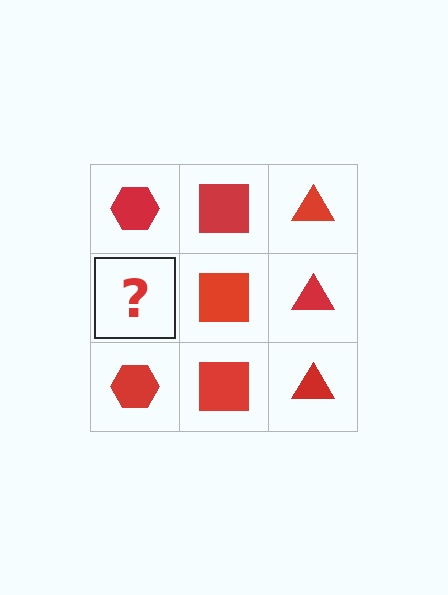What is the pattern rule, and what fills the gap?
The rule is that each column has a consistent shape. The gap should be filled with a red hexagon.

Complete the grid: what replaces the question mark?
The question mark should be replaced with a red hexagon.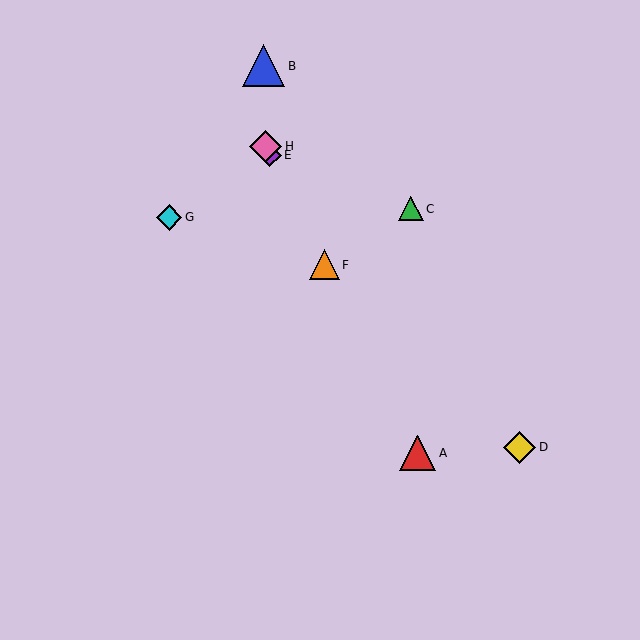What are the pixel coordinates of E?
Object E is at (270, 155).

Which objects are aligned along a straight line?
Objects A, E, F, H are aligned along a straight line.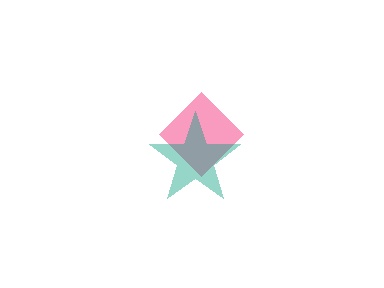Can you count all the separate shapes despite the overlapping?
Yes, there are 2 separate shapes.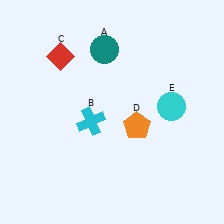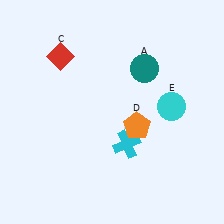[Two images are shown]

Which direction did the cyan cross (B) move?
The cyan cross (B) moved right.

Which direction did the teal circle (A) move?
The teal circle (A) moved right.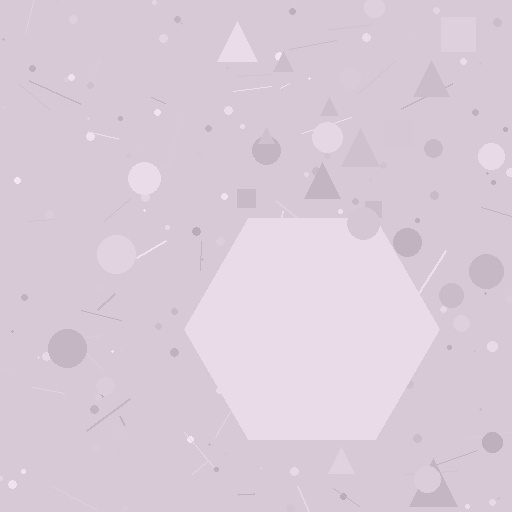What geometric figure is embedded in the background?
A hexagon is embedded in the background.